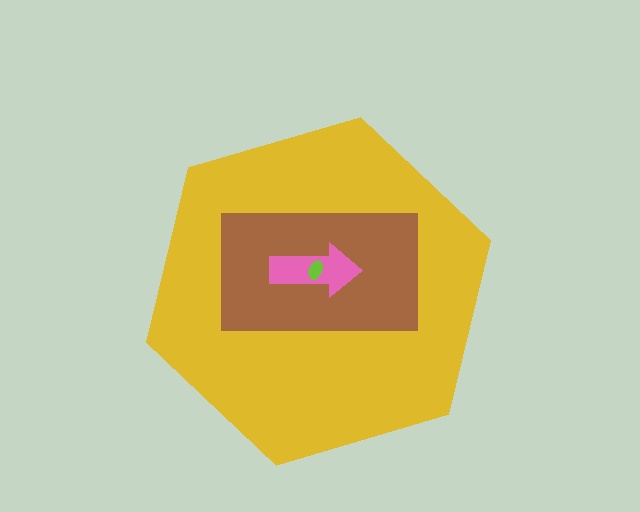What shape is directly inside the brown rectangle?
The pink arrow.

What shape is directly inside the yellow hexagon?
The brown rectangle.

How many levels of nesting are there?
4.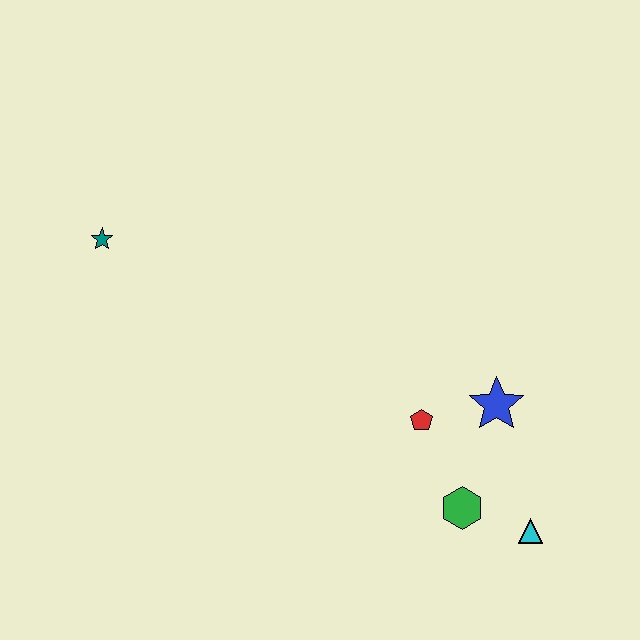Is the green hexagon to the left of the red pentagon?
No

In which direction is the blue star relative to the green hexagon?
The blue star is above the green hexagon.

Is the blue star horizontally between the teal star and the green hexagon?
No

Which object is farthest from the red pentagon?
The teal star is farthest from the red pentagon.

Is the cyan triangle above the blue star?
No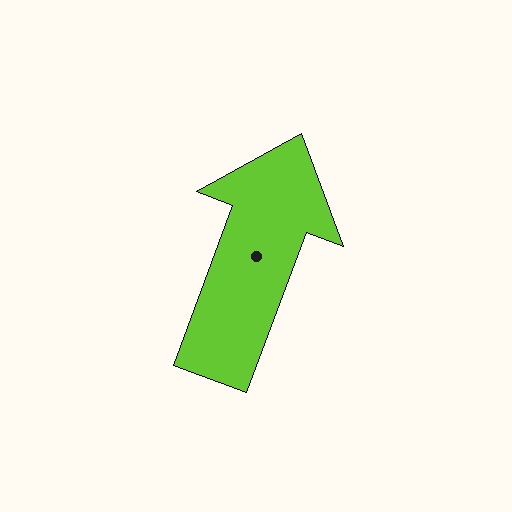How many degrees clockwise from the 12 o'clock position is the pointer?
Approximately 20 degrees.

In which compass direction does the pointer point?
North.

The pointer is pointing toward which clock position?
Roughly 1 o'clock.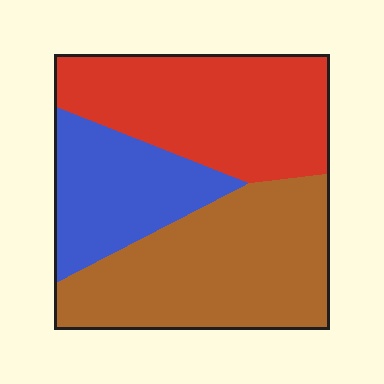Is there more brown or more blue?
Brown.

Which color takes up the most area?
Brown, at roughly 40%.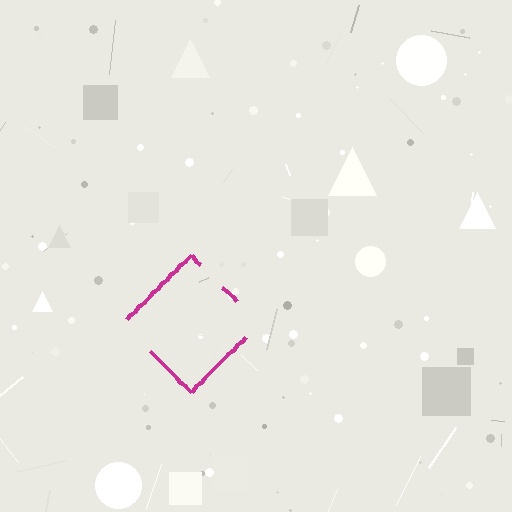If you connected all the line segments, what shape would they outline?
They would outline a diamond.